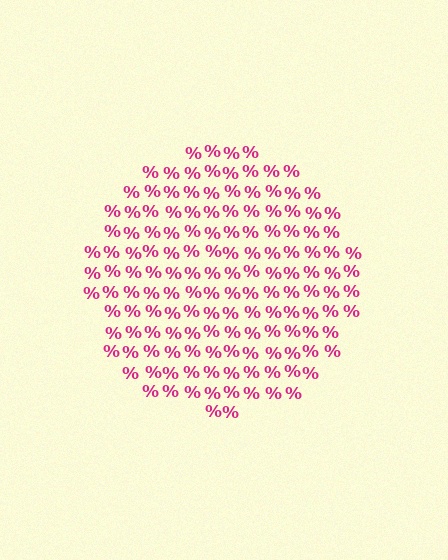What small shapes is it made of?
It is made of small percent signs.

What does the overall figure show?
The overall figure shows a circle.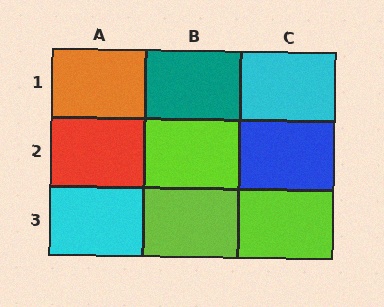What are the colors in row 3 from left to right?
Cyan, lime, lime.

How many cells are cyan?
2 cells are cyan.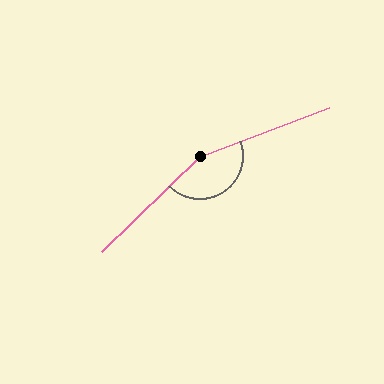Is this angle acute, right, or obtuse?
It is obtuse.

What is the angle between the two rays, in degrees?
Approximately 156 degrees.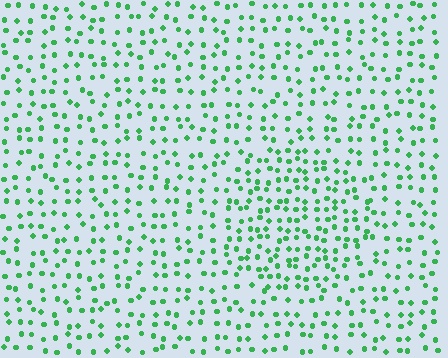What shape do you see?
I see a circle.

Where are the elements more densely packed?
The elements are more densely packed inside the circle boundary.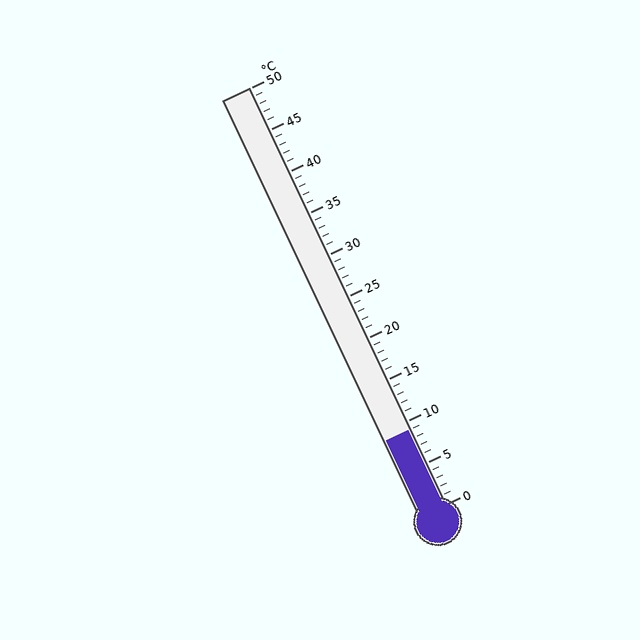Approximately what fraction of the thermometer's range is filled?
The thermometer is filled to approximately 20% of its range.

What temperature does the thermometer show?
The thermometer shows approximately 9°C.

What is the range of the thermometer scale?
The thermometer scale ranges from 0°C to 50°C.